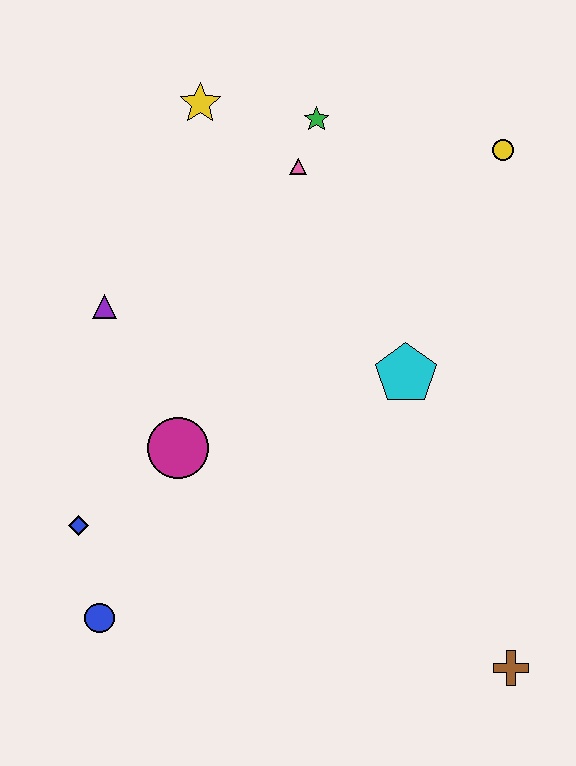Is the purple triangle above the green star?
No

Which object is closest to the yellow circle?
The green star is closest to the yellow circle.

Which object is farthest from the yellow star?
The brown cross is farthest from the yellow star.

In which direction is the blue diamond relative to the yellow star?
The blue diamond is below the yellow star.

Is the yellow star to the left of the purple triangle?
No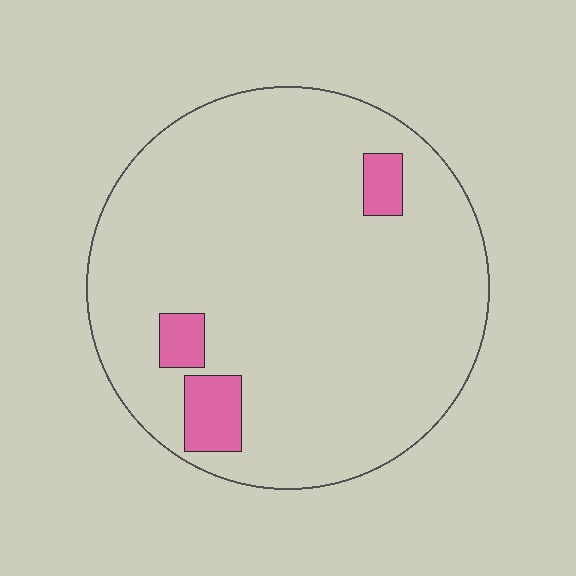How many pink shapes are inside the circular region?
3.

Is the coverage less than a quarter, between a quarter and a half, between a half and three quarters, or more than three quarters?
Less than a quarter.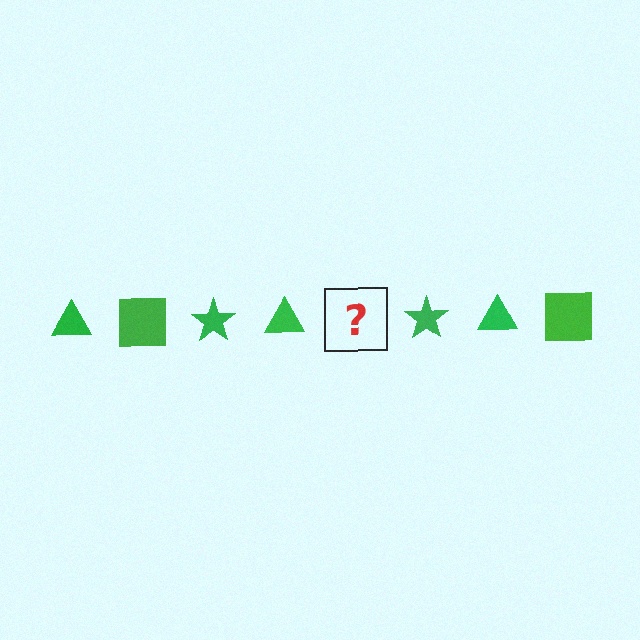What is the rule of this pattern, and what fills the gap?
The rule is that the pattern cycles through triangle, square, star shapes in green. The gap should be filled with a green square.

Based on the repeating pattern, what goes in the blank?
The blank should be a green square.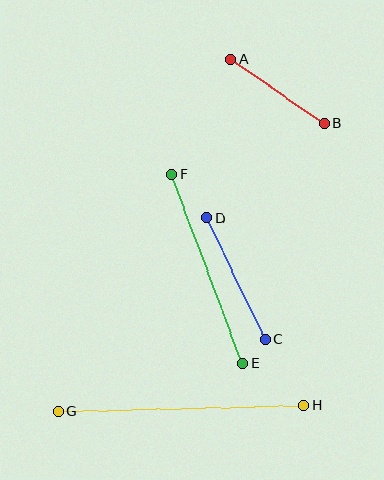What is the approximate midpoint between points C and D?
The midpoint is at approximately (236, 279) pixels.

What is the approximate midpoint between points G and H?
The midpoint is at approximately (181, 408) pixels.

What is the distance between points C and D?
The distance is approximately 135 pixels.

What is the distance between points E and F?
The distance is approximately 202 pixels.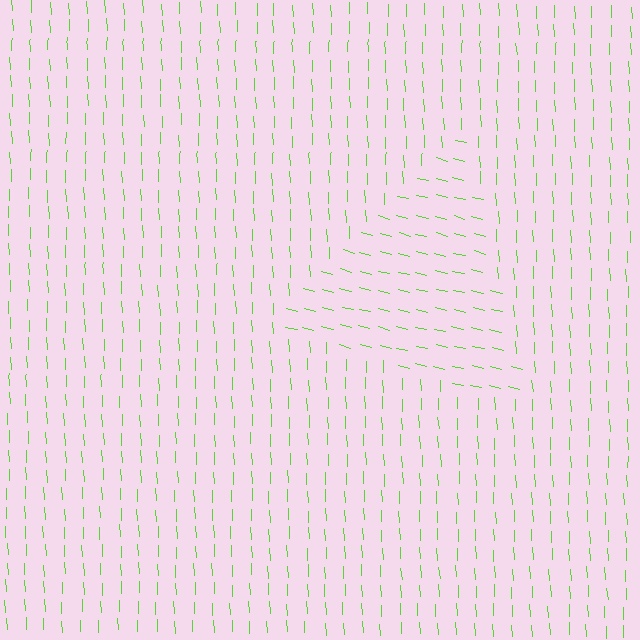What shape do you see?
I see a triangle.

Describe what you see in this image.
The image is filled with small lime line segments. A triangle region in the image has lines oriented differently from the surrounding lines, creating a visible texture boundary.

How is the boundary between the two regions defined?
The boundary is defined purely by a change in line orientation (approximately 73 degrees difference). All lines are the same color and thickness.